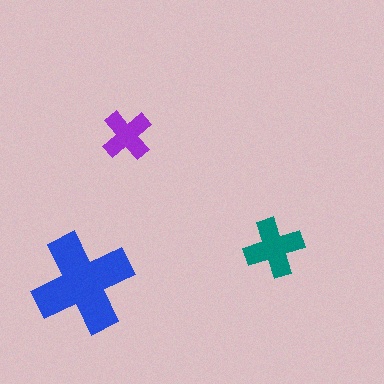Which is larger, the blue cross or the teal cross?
The blue one.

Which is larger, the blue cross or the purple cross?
The blue one.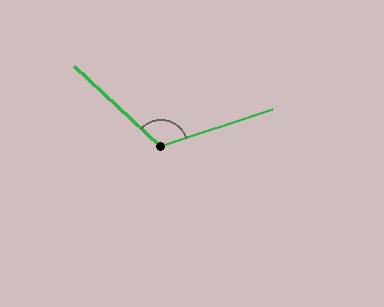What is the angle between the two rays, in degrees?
Approximately 119 degrees.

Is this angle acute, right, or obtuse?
It is obtuse.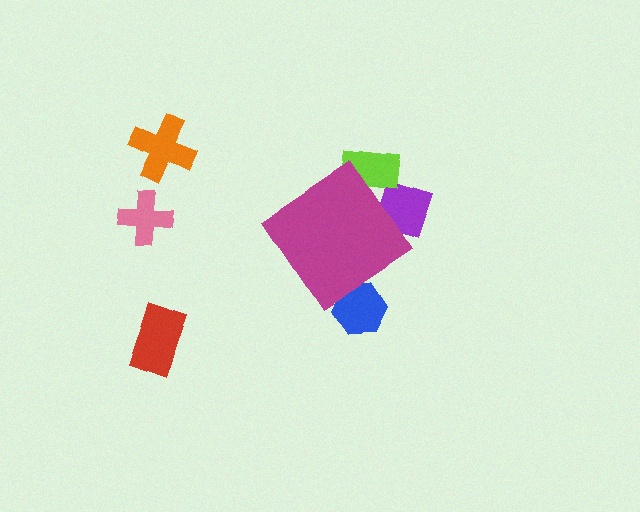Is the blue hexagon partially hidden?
Yes, the blue hexagon is partially hidden behind the magenta diamond.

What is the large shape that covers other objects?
A magenta diamond.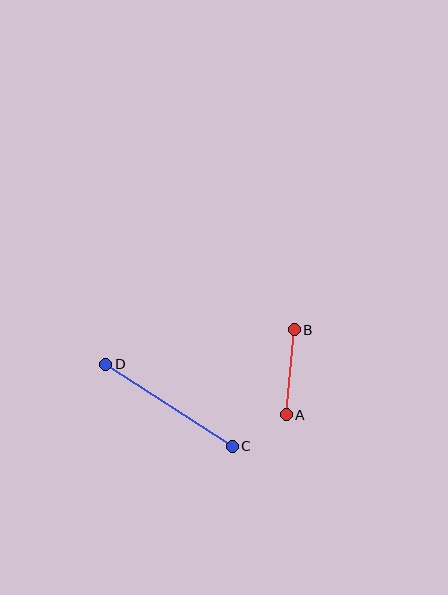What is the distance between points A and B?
The distance is approximately 85 pixels.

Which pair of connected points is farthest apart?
Points C and D are farthest apart.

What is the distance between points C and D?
The distance is approximately 151 pixels.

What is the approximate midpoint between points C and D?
The midpoint is at approximately (169, 405) pixels.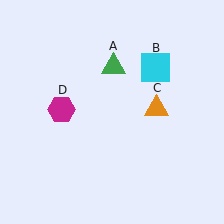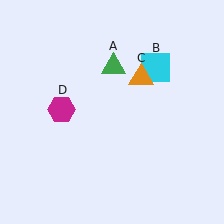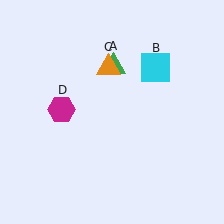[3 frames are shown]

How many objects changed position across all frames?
1 object changed position: orange triangle (object C).